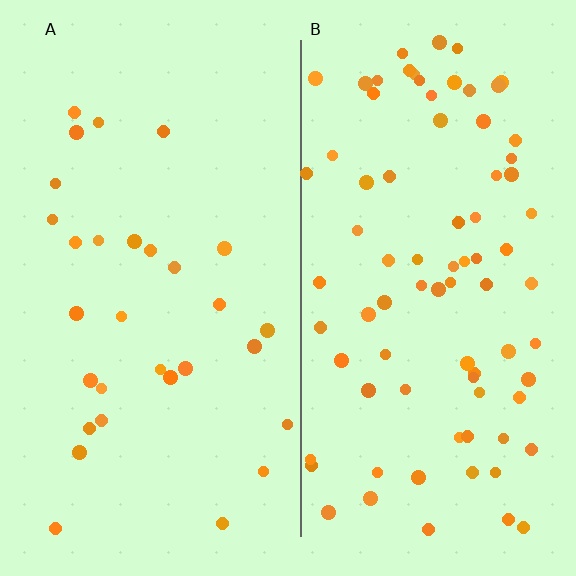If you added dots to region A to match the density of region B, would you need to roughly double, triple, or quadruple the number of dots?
Approximately triple.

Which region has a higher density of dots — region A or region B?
B (the right).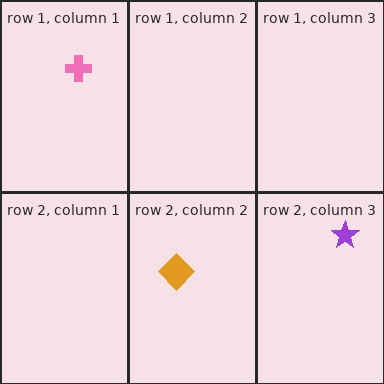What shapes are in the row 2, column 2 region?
The orange diamond.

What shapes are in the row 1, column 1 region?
The pink cross.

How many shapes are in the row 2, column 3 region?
1.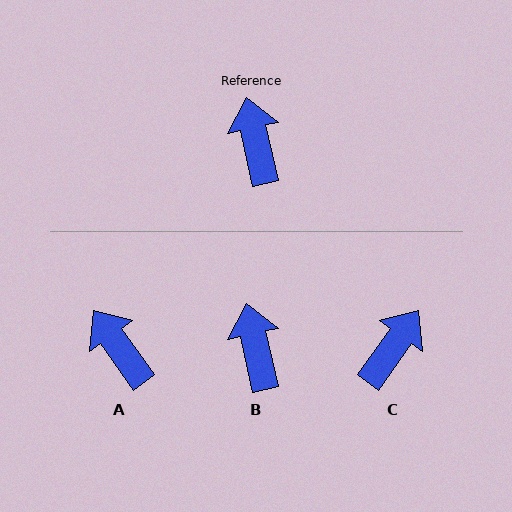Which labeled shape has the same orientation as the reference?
B.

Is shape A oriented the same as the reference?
No, it is off by about 23 degrees.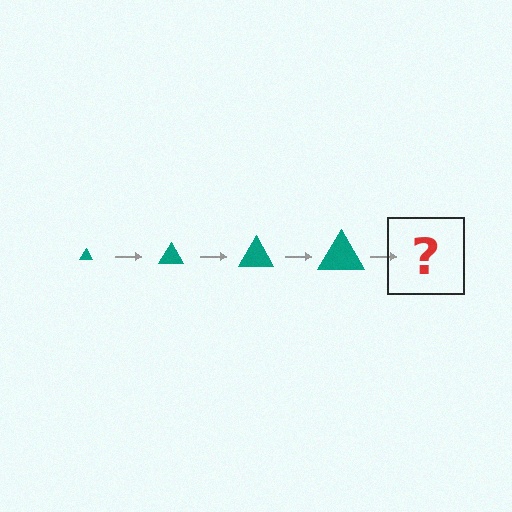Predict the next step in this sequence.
The next step is a teal triangle, larger than the previous one.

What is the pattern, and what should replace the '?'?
The pattern is that the triangle gets progressively larger each step. The '?' should be a teal triangle, larger than the previous one.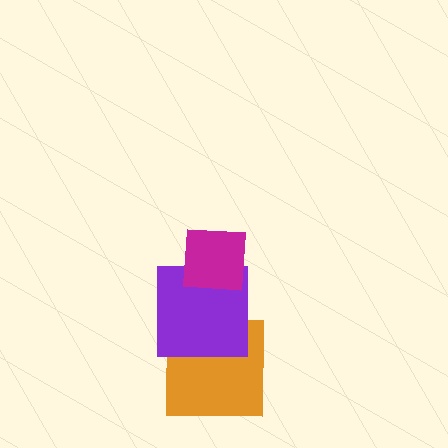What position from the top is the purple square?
The purple square is 2nd from the top.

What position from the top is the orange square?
The orange square is 3rd from the top.